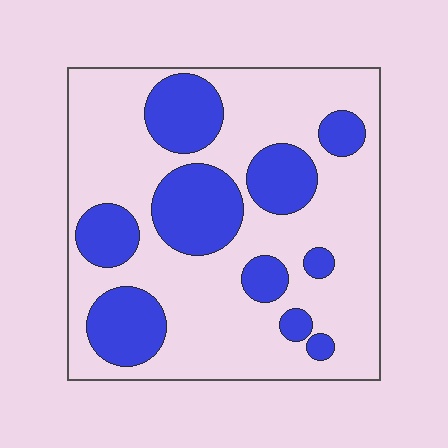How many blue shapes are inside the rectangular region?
10.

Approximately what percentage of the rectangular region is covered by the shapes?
Approximately 30%.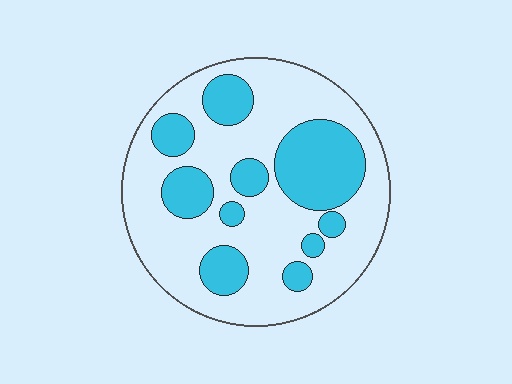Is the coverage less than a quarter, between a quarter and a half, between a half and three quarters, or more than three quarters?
Between a quarter and a half.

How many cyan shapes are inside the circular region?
10.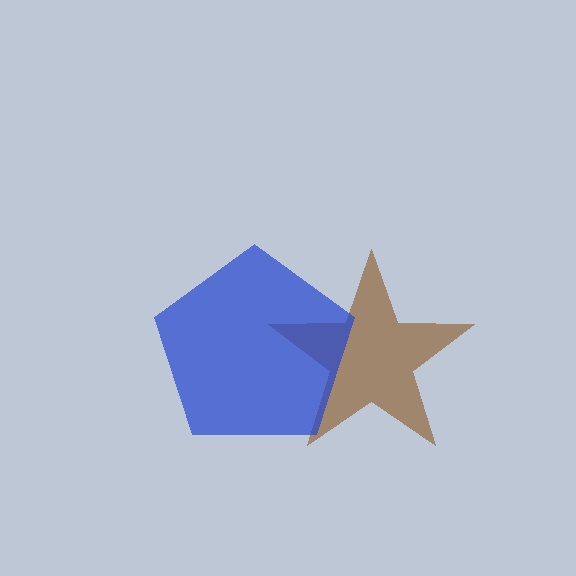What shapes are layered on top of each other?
The layered shapes are: a brown star, a blue pentagon.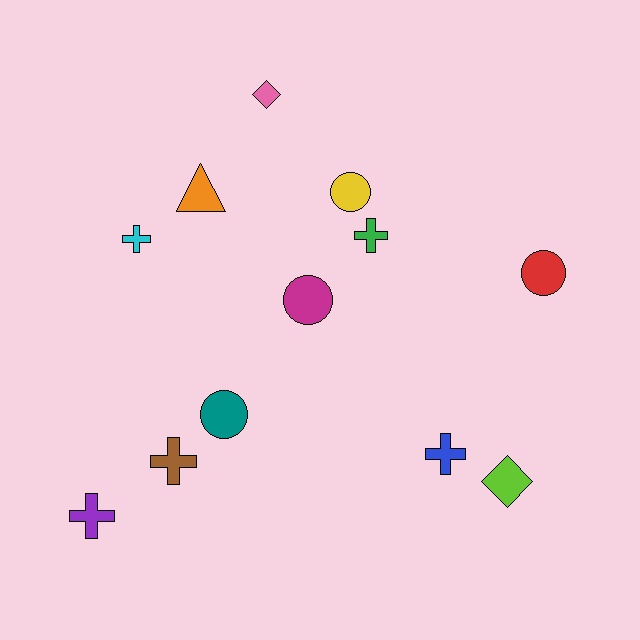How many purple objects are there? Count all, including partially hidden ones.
There is 1 purple object.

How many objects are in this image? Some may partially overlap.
There are 12 objects.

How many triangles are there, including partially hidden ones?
There is 1 triangle.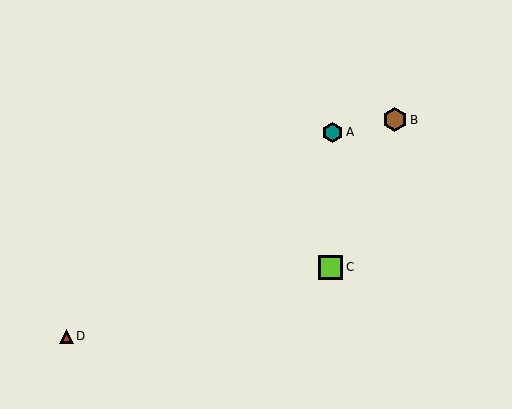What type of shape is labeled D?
Shape D is a red triangle.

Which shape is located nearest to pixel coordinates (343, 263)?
The lime square (labeled C) at (330, 267) is nearest to that location.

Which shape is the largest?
The lime square (labeled C) is the largest.